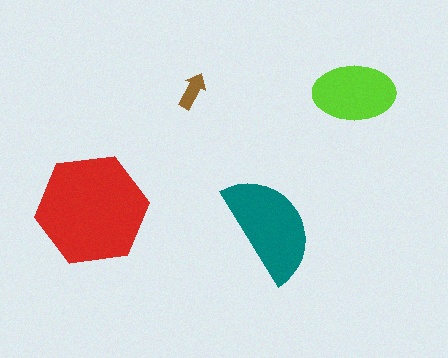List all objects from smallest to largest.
The brown arrow, the lime ellipse, the teal semicircle, the red hexagon.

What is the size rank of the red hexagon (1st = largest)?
1st.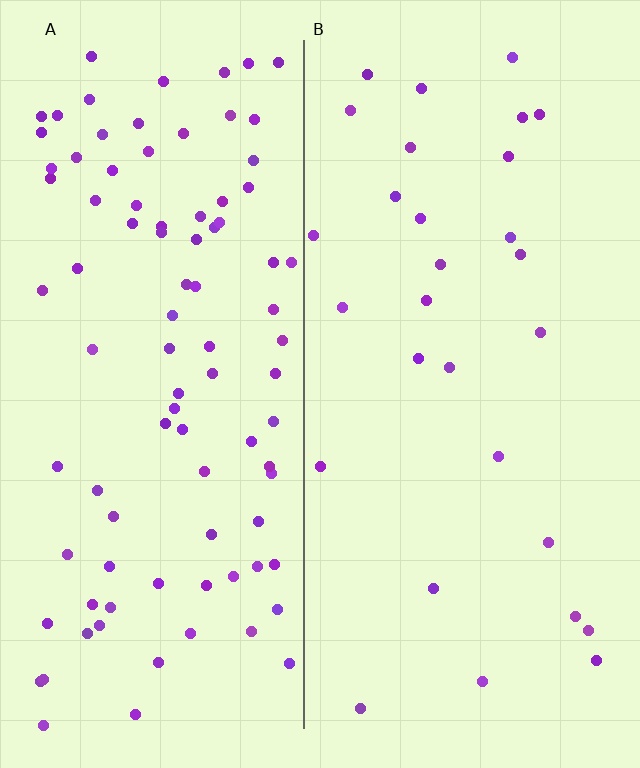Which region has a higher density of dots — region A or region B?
A (the left).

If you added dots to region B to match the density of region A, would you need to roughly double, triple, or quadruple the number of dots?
Approximately triple.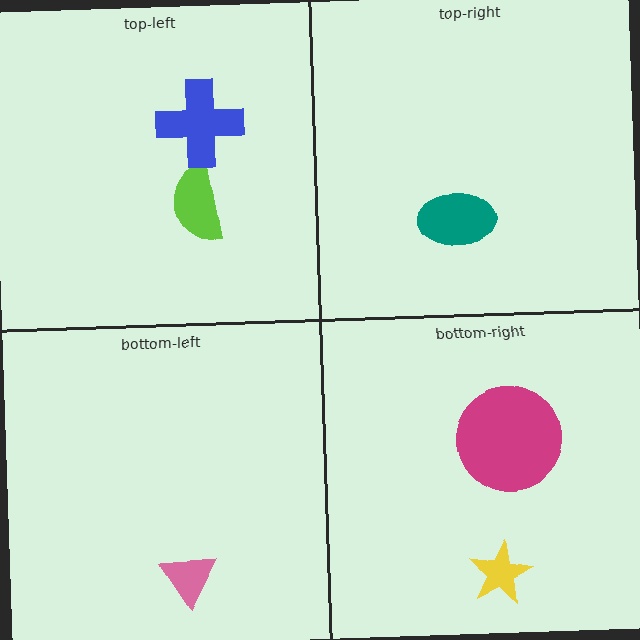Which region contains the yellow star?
The bottom-right region.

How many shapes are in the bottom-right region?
2.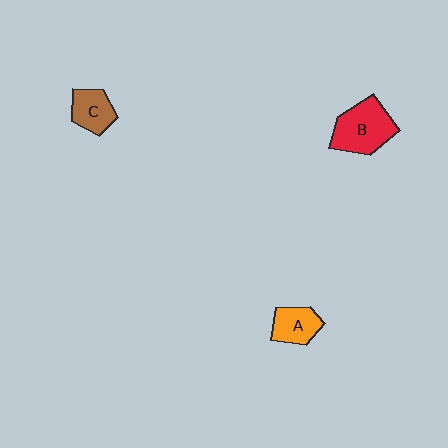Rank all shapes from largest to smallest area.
From largest to smallest: B (red), C (brown), A (orange).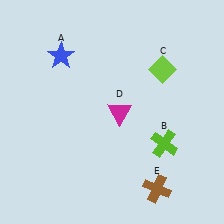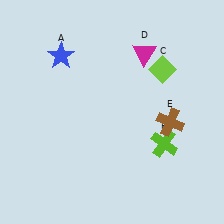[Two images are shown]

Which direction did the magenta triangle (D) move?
The magenta triangle (D) moved up.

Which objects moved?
The objects that moved are: the magenta triangle (D), the brown cross (E).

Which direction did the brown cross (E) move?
The brown cross (E) moved up.